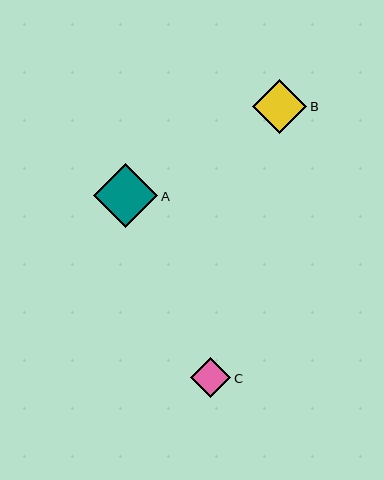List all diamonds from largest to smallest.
From largest to smallest: A, B, C.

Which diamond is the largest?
Diamond A is the largest with a size of approximately 64 pixels.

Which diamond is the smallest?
Diamond C is the smallest with a size of approximately 40 pixels.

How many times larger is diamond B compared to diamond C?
Diamond B is approximately 1.4 times the size of diamond C.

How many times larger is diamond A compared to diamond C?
Diamond A is approximately 1.6 times the size of diamond C.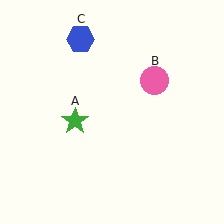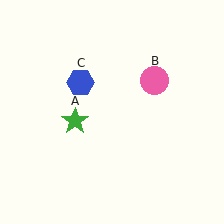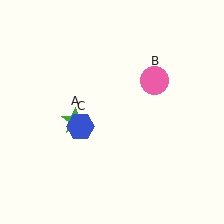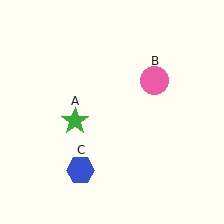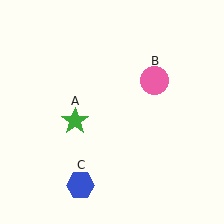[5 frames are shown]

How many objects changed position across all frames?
1 object changed position: blue hexagon (object C).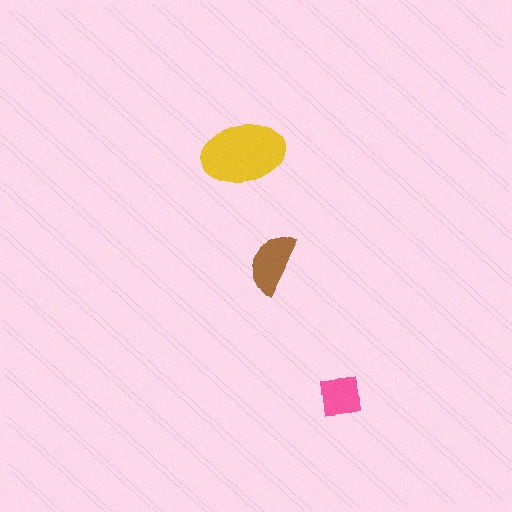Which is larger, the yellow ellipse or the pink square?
The yellow ellipse.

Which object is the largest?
The yellow ellipse.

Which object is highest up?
The yellow ellipse is topmost.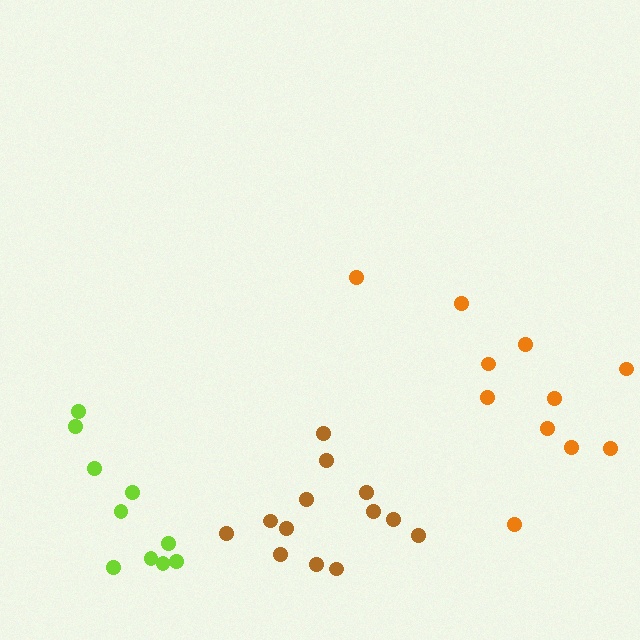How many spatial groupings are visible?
There are 3 spatial groupings.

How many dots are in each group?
Group 1: 11 dots, Group 2: 13 dots, Group 3: 10 dots (34 total).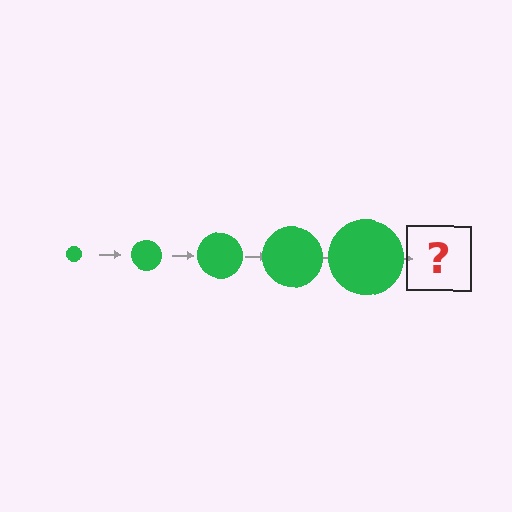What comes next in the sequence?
The next element should be a green circle, larger than the previous one.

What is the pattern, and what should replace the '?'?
The pattern is that the circle gets progressively larger each step. The '?' should be a green circle, larger than the previous one.